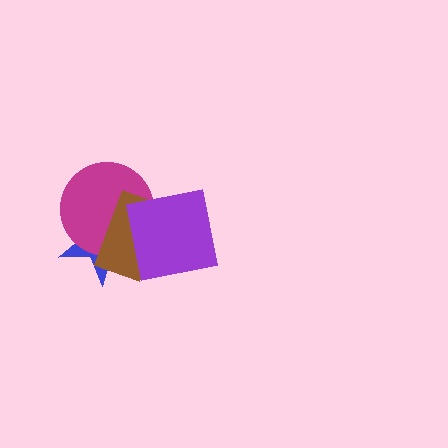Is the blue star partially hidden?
Yes, it is partially covered by another shape.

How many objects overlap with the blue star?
3 objects overlap with the blue star.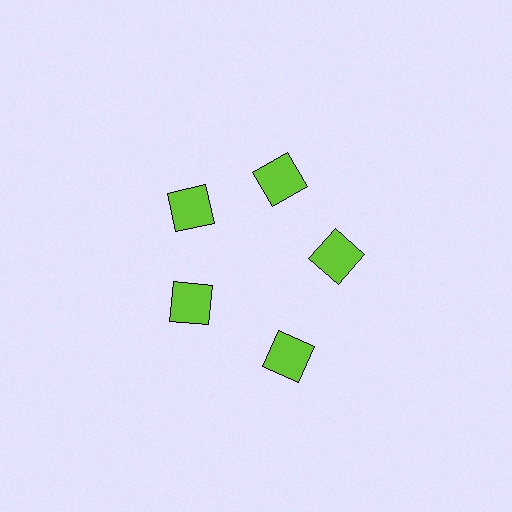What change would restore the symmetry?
The symmetry would be restored by moving it inward, back onto the ring so that all 5 squares sit at equal angles and equal distance from the center.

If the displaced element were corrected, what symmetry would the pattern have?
It would have 5-fold rotational symmetry — the pattern would map onto itself every 72 degrees.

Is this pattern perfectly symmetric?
No. The 5 lime squares are arranged in a ring, but one element near the 5 o'clock position is pushed outward from the center, breaking the 5-fold rotational symmetry.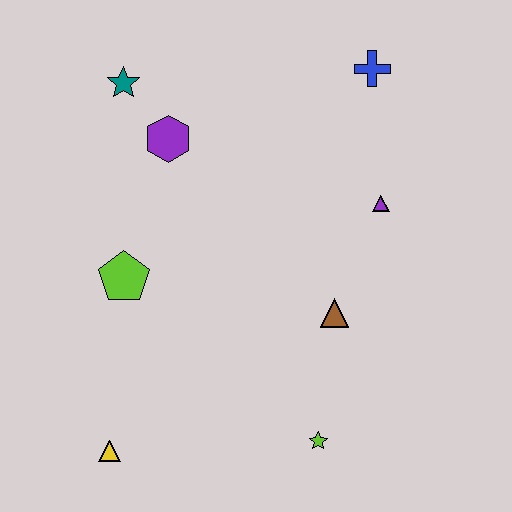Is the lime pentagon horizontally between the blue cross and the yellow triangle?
Yes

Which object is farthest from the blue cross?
The yellow triangle is farthest from the blue cross.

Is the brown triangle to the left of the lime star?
No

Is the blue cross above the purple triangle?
Yes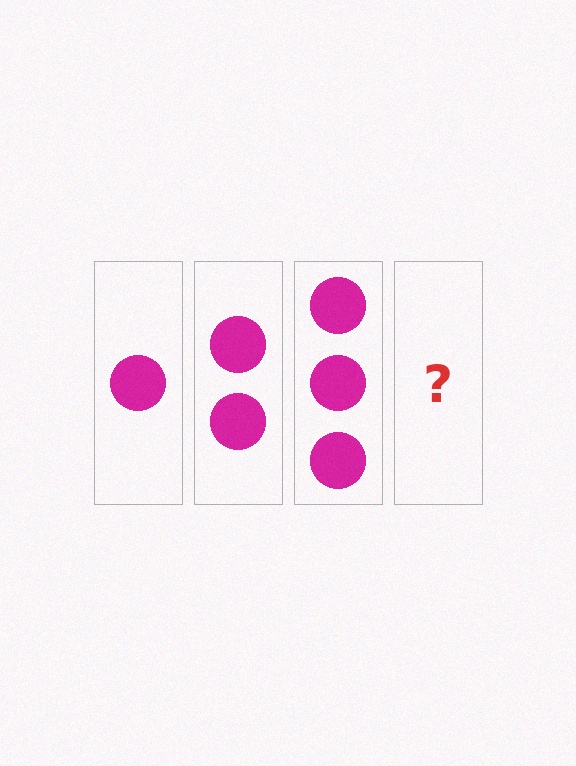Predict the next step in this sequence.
The next step is 4 circles.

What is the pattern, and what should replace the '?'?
The pattern is that each step adds one more circle. The '?' should be 4 circles.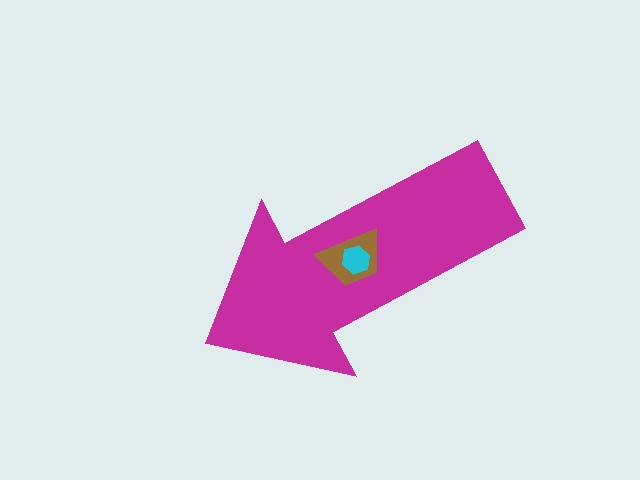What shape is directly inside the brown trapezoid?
The cyan hexagon.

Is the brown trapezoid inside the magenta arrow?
Yes.